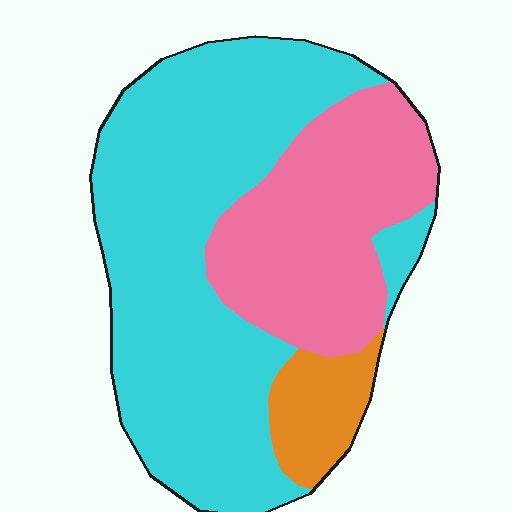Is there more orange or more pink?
Pink.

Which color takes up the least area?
Orange, at roughly 10%.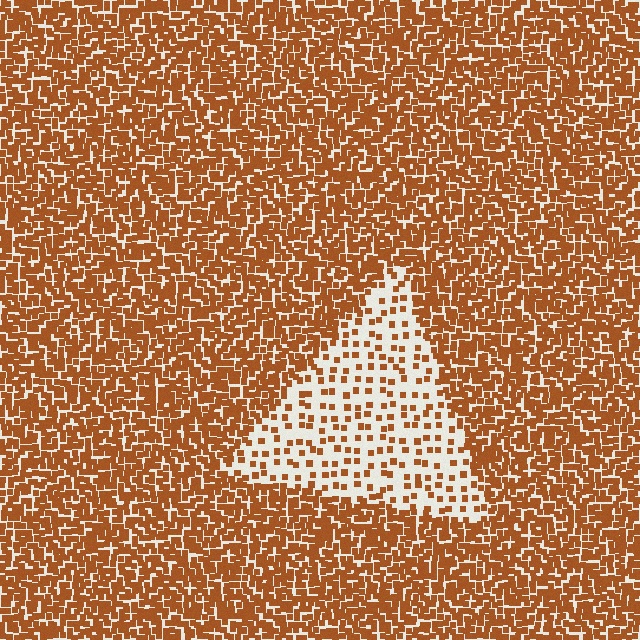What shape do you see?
I see a triangle.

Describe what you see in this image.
The image contains small brown elements arranged at two different densities. A triangle-shaped region is visible where the elements are less densely packed than the surrounding area.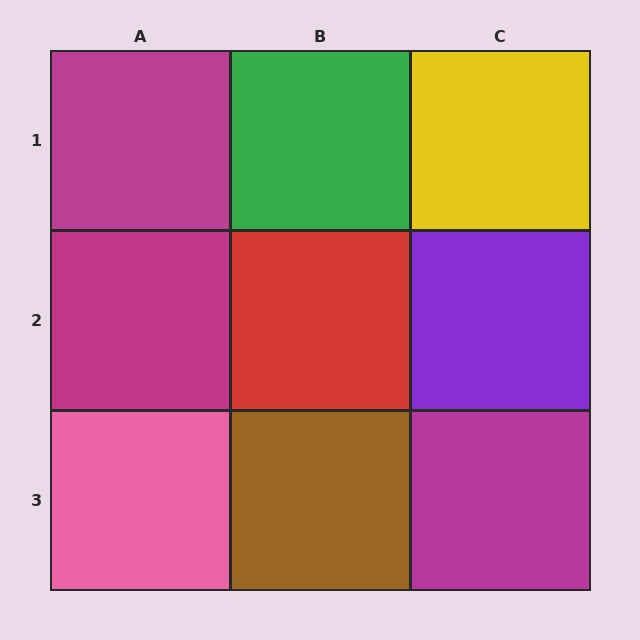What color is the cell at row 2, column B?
Red.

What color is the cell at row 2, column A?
Magenta.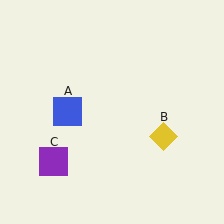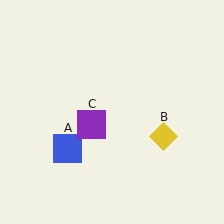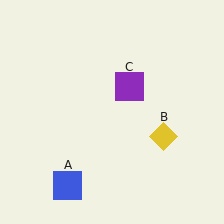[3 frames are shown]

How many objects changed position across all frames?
2 objects changed position: blue square (object A), purple square (object C).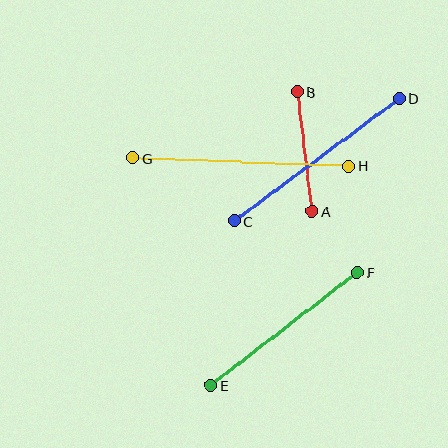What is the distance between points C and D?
The distance is approximately 206 pixels.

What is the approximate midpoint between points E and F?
The midpoint is at approximately (284, 329) pixels.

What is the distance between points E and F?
The distance is approximately 185 pixels.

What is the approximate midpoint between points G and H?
The midpoint is at approximately (241, 162) pixels.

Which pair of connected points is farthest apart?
Points G and H are farthest apart.